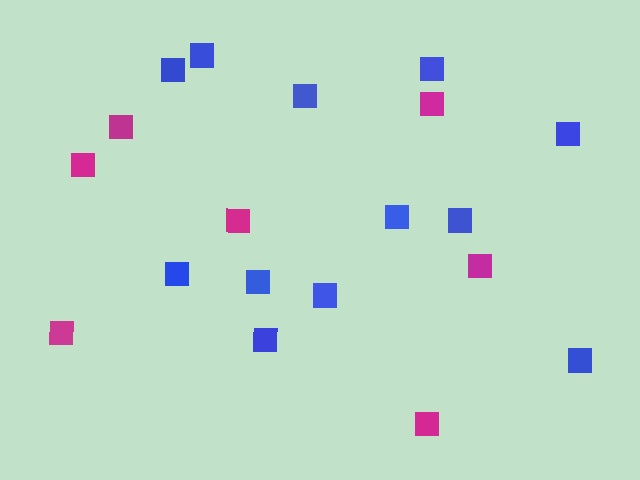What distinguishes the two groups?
There are 2 groups: one group of blue squares (12) and one group of magenta squares (7).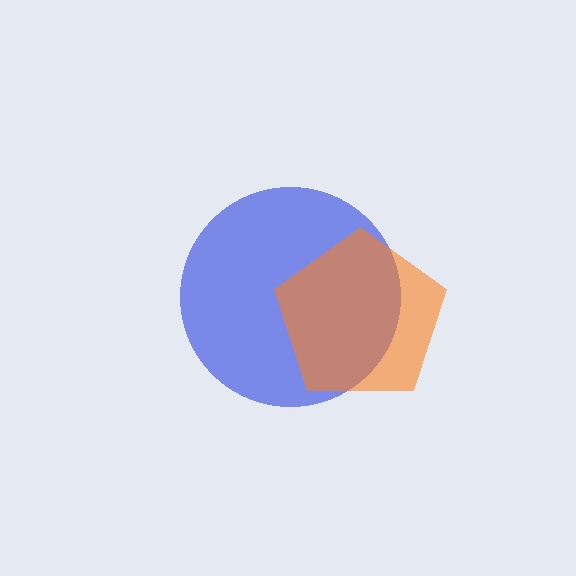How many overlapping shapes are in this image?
There are 2 overlapping shapes in the image.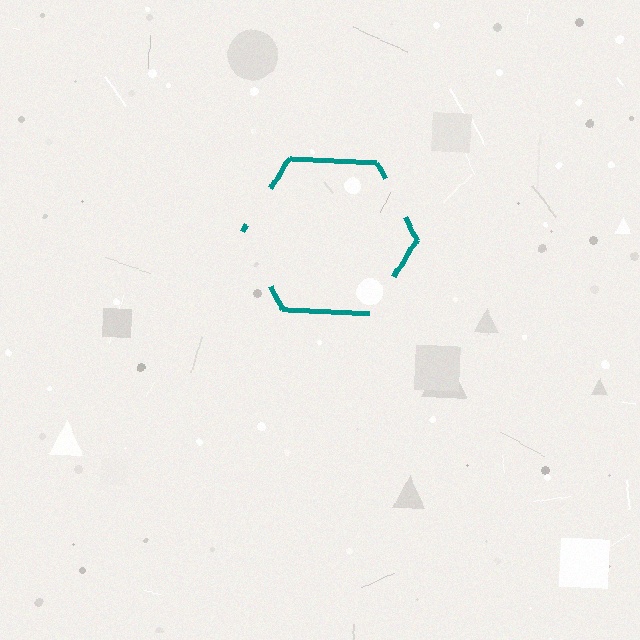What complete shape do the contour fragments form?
The contour fragments form a hexagon.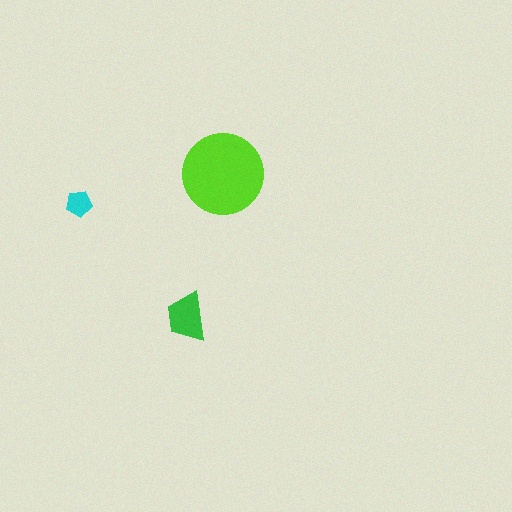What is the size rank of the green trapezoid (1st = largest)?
2nd.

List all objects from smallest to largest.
The cyan pentagon, the green trapezoid, the lime circle.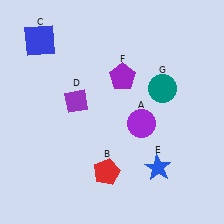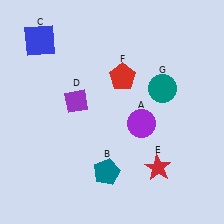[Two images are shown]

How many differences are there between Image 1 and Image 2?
There are 3 differences between the two images.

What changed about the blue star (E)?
In Image 1, E is blue. In Image 2, it changed to red.